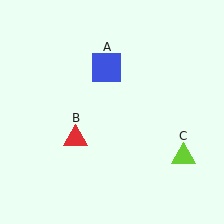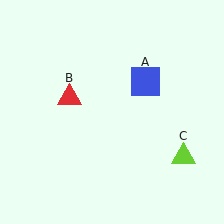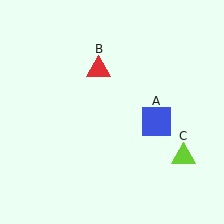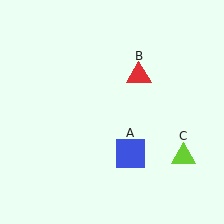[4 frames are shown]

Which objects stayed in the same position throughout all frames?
Lime triangle (object C) remained stationary.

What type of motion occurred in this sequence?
The blue square (object A), red triangle (object B) rotated clockwise around the center of the scene.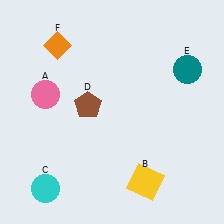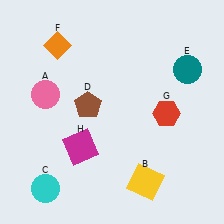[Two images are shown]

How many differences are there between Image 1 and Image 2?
There are 2 differences between the two images.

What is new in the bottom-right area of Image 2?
A red hexagon (G) was added in the bottom-right area of Image 2.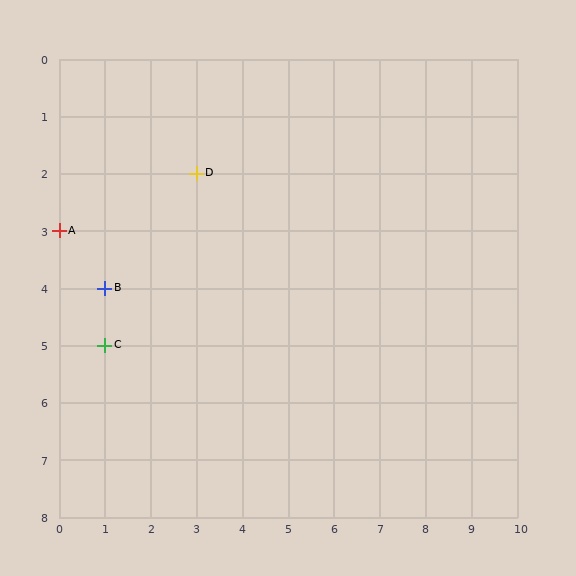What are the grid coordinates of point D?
Point D is at grid coordinates (3, 2).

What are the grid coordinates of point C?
Point C is at grid coordinates (1, 5).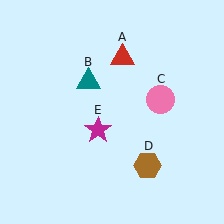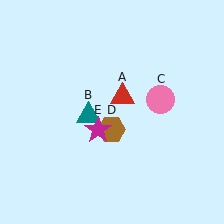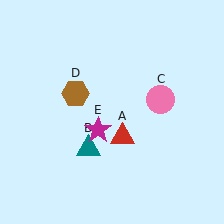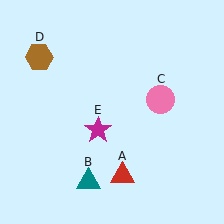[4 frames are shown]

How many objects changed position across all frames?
3 objects changed position: red triangle (object A), teal triangle (object B), brown hexagon (object D).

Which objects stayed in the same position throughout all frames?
Pink circle (object C) and magenta star (object E) remained stationary.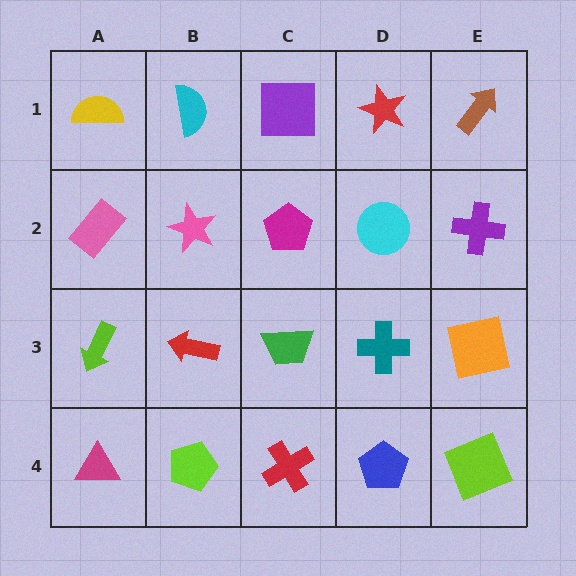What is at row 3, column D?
A teal cross.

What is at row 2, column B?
A pink star.